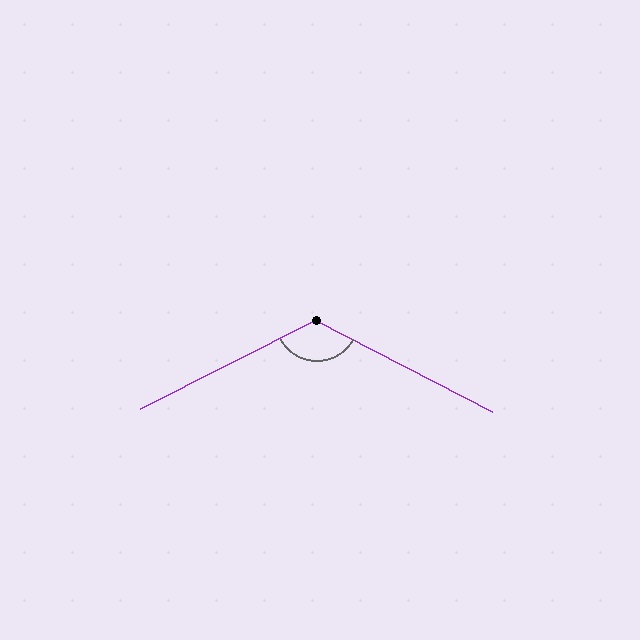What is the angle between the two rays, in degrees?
Approximately 126 degrees.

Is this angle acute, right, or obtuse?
It is obtuse.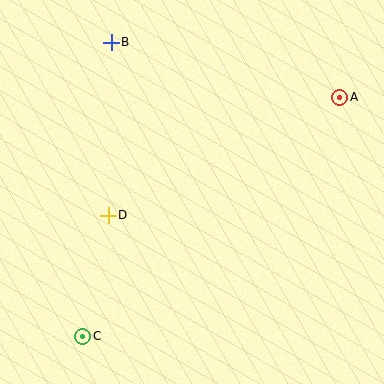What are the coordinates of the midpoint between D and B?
The midpoint between D and B is at (110, 129).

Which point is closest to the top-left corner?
Point B is closest to the top-left corner.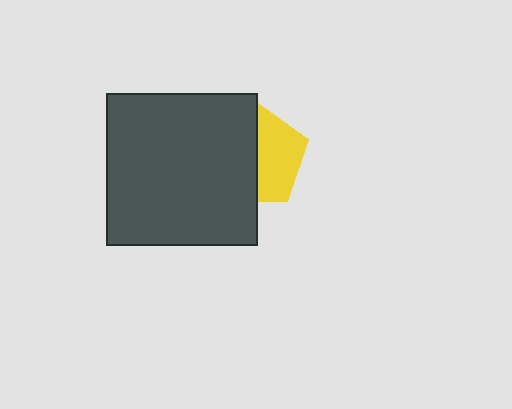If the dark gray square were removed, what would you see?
You would see the complete yellow pentagon.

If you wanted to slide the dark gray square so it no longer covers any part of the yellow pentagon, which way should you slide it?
Slide it left — that is the most direct way to separate the two shapes.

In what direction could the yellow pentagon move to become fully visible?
The yellow pentagon could move right. That would shift it out from behind the dark gray square entirely.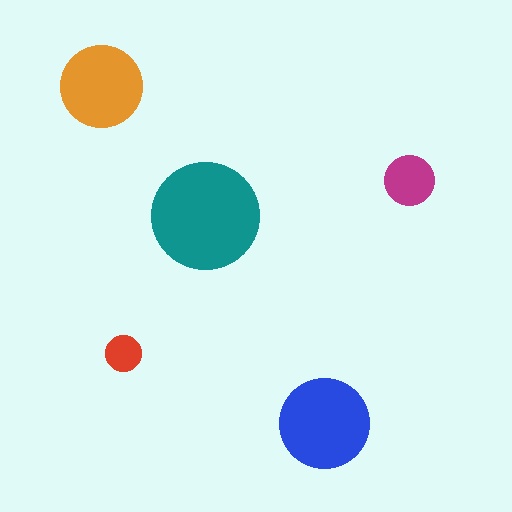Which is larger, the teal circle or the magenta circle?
The teal one.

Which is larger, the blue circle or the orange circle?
The blue one.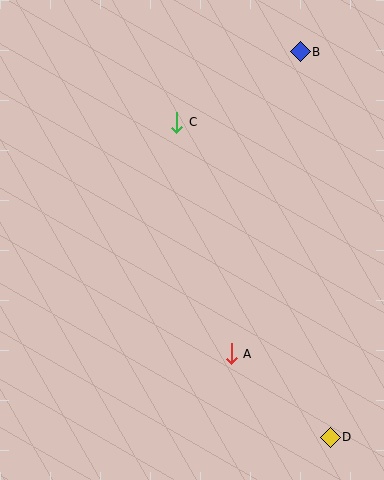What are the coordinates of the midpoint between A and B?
The midpoint between A and B is at (266, 203).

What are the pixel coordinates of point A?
Point A is at (231, 354).